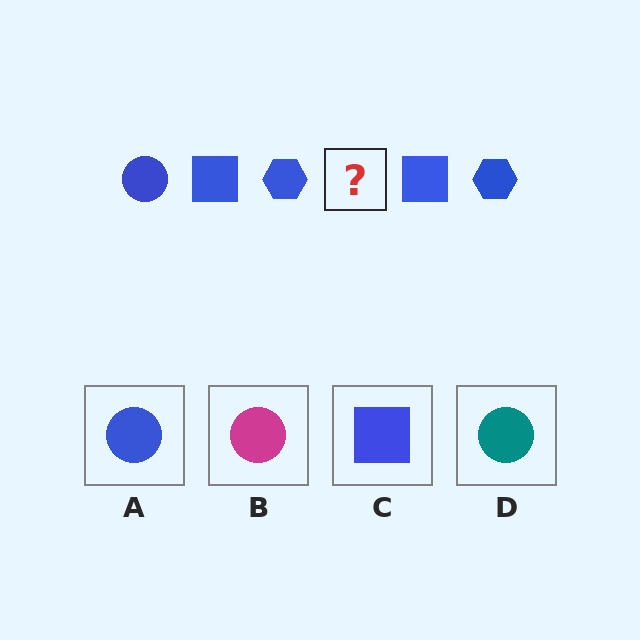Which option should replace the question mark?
Option A.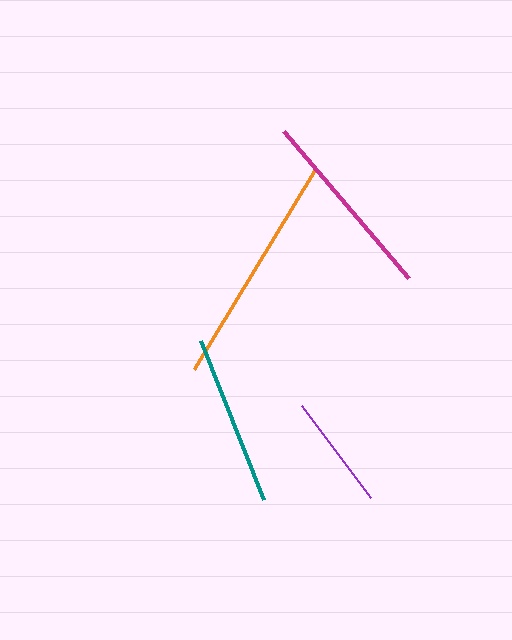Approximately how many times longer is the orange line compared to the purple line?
The orange line is approximately 2.0 times the length of the purple line.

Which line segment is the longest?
The orange line is the longest at approximately 231 pixels.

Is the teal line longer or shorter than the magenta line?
The magenta line is longer than the teal line.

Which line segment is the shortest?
The purple line is the shortest at approximately 115 pixels.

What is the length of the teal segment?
The teal segment is approximately 171 pixels long.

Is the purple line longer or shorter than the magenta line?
The magenta line is longer than the purple line.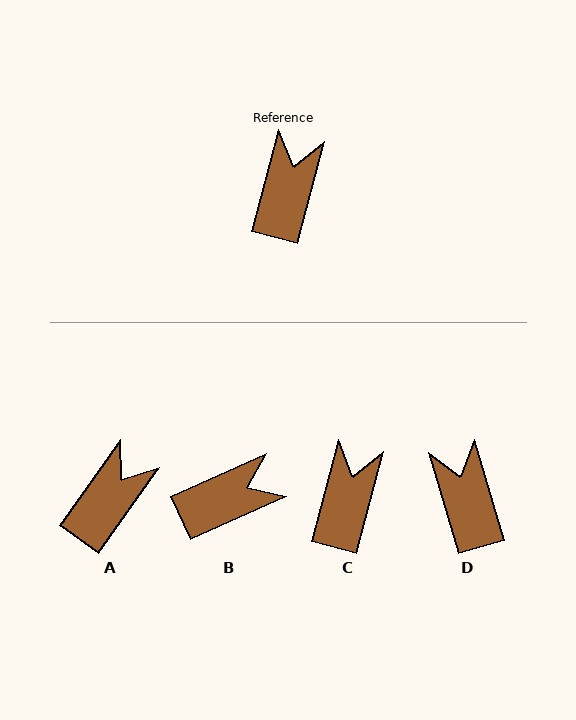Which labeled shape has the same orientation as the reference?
C.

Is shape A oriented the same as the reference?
No, it is off by about 21 degrees.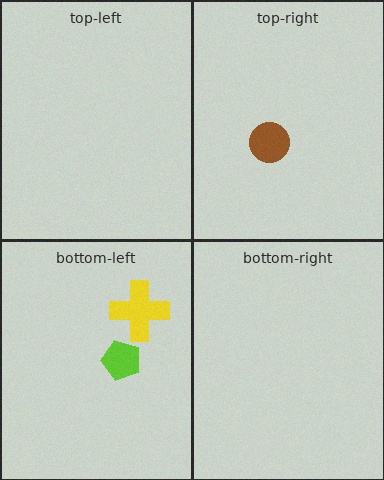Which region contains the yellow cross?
The bottom-left region.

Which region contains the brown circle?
The top-right region.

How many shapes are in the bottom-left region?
2.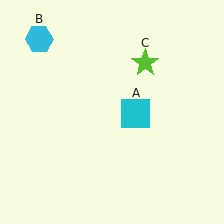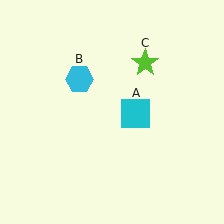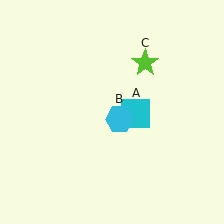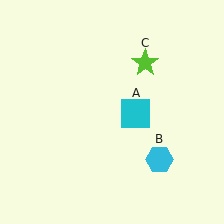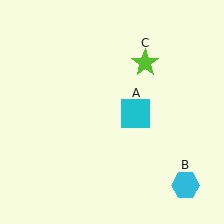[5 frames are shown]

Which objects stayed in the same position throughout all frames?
Cyan square (object A) and lime star (object C) remained stationary.